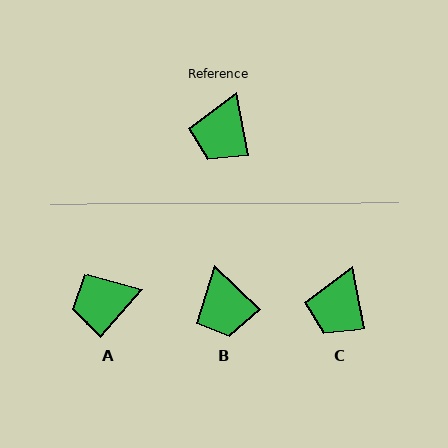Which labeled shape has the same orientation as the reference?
C.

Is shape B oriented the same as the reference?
No, it is off by about 36 degrees.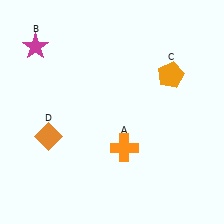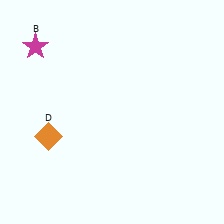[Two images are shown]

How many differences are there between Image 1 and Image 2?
There are 2 differences between the two images.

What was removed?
The orange pentagon (C), the orange cross (A) were removed in Image 2.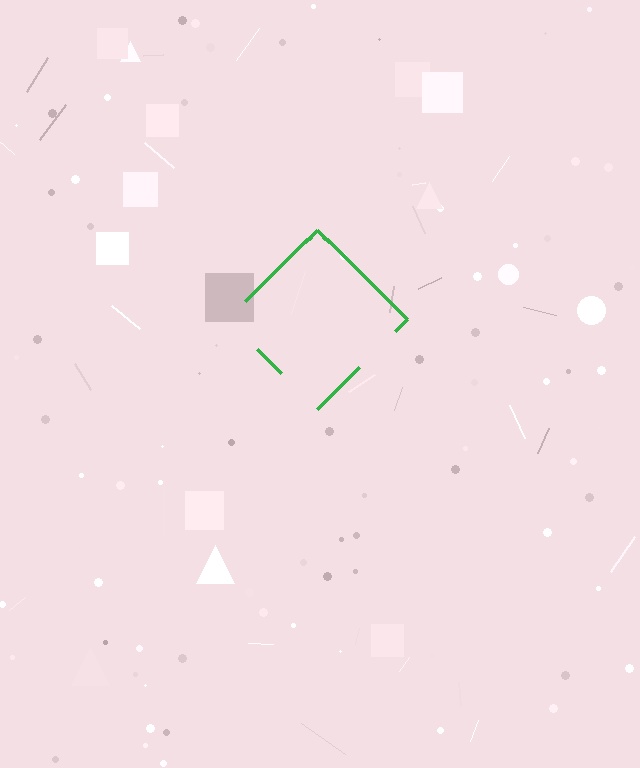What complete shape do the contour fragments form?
The contour fragments form a diamond.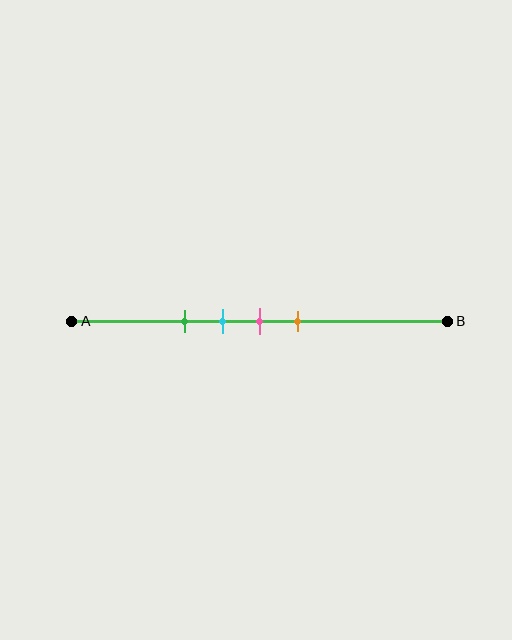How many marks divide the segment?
There are 4 marks dividing the segment.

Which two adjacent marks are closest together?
The cyan and pink marks are the closest adjacent pair.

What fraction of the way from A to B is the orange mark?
The orange mark is approximately 60% (0.6) of the way from A to B.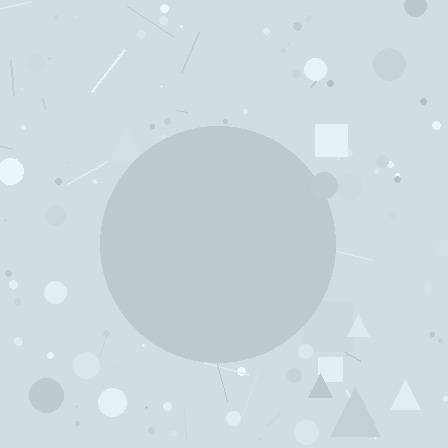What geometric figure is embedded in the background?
A circle is embedded in the background.